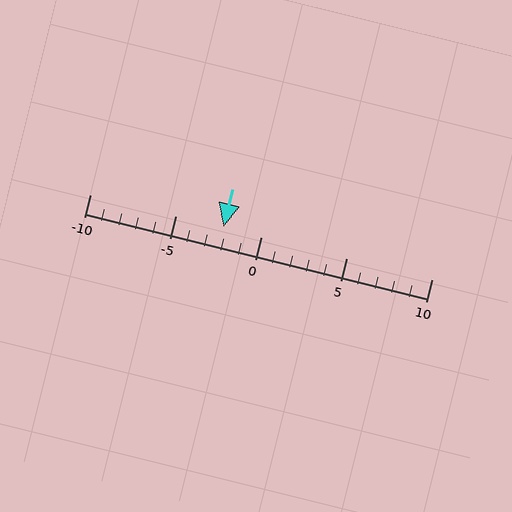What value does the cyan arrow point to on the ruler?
The cyan arrow points to approximately -2.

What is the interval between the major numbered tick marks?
The major tick marks are spaced 5 units apart.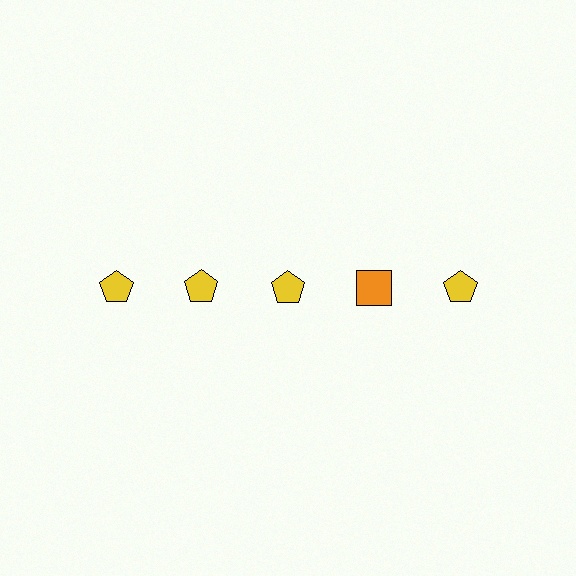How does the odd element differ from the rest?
It differs in both color (orange instead of yellow) and shape (square instead of pentagon).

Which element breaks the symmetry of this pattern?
The orange square in the top row, second from right column breaks the symmetry. All other shapes are yellow pentagons.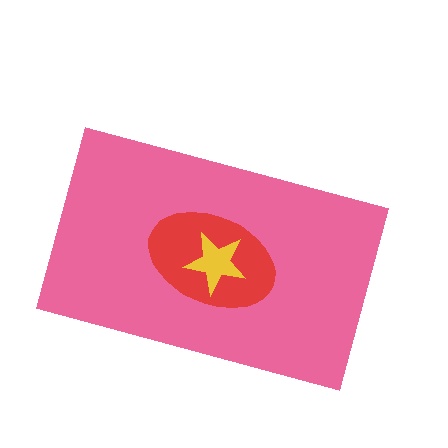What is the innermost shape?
The yellow star.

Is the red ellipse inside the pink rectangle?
Yes.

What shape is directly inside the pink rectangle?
The red ellipse.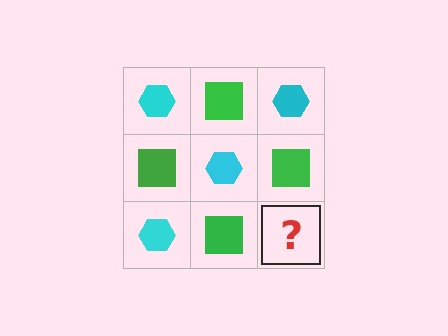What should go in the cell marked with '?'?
The missing cell should contain a cyan hexagon.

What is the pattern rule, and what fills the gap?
The rule is that it alternates cyan hexagon and green square in a checkerboard pattern. The gap should be filled with a cyan hexagon.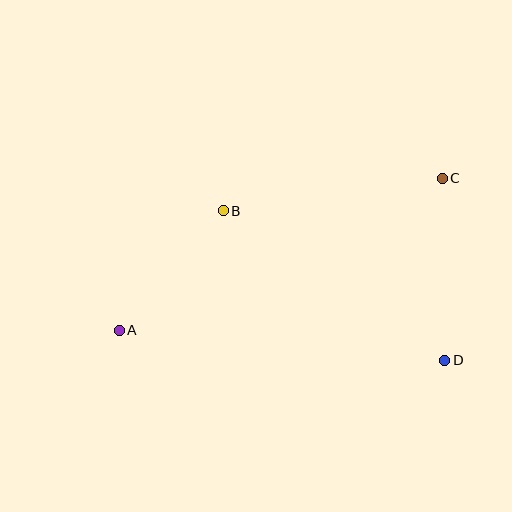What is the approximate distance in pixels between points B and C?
The distance between B and C is approximately 222 pixels.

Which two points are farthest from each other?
Points A and C are farthest from each other.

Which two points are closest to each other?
Points A and B are closest to each other.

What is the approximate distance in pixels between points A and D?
The distance between A and D is approximately 327 pixels.